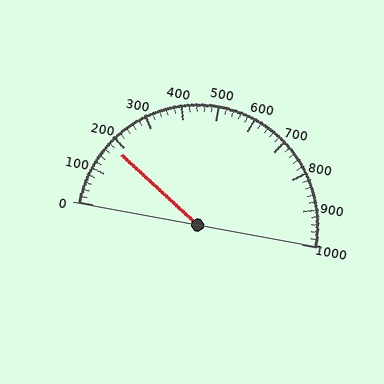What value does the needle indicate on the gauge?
The needle indicates approximately 180.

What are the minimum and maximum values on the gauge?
The gauge ranges from 0 to 1000.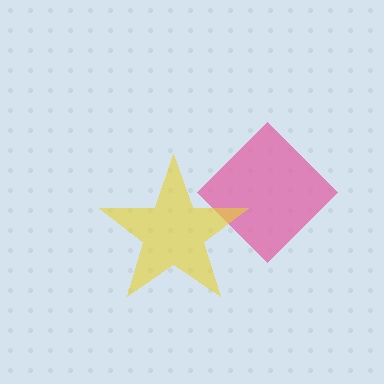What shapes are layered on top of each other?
The layered shapes are: a pink diamond, a yellow star.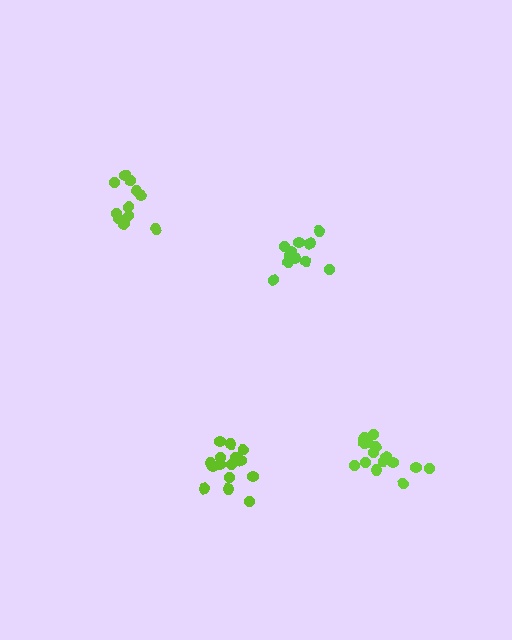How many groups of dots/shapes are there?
There are 4 groups.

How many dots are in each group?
Group 1: 13 dots, Group 2: 15 dots, Group 3: 11 dots, Group 4: 16 dots (55 total).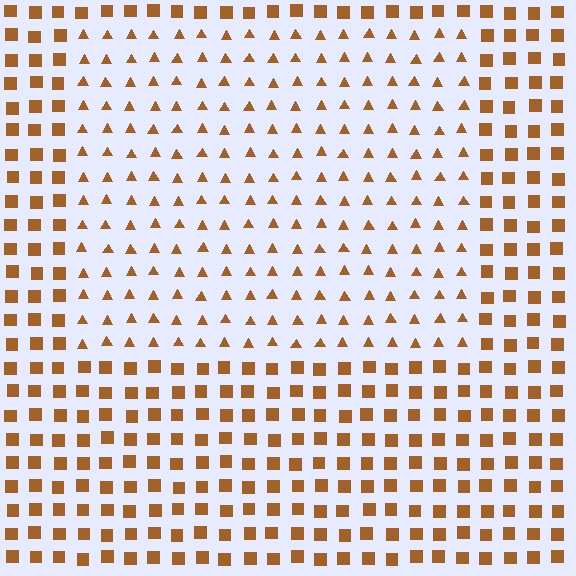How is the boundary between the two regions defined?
The boundary is defined by a change in element shape: triangles inside vs. squares outside. All elements share the same color and spacing.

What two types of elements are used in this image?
The image uses triangles inside the rectangle region and squares outside it.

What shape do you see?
I see a rectangle.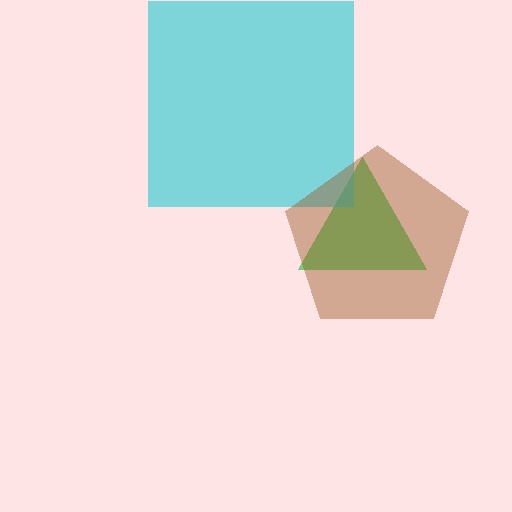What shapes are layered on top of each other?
The layered shapes are: a green triangle, a cyan square, a brown pentagon.